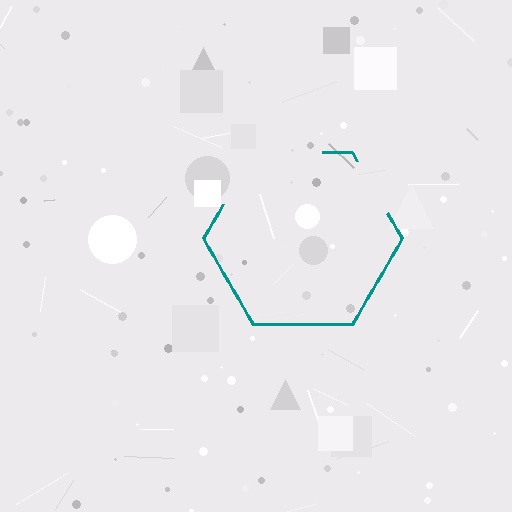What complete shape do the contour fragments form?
The contour fragments form a hexagon.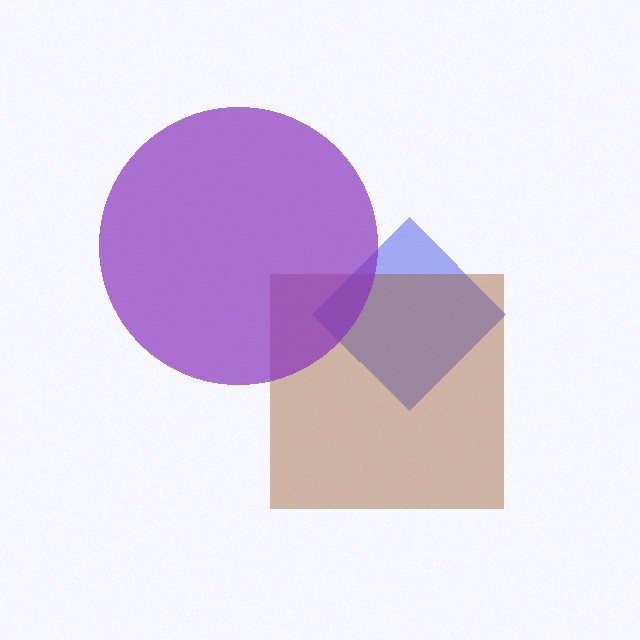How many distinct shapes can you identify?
There are 3 distinct shapes: a blue diamond, a brown square, a purple circle.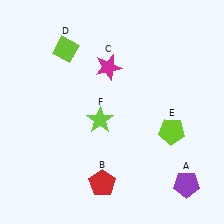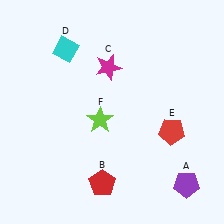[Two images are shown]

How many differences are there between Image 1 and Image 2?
There are 2 differences between the two images.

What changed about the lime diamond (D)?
In Image 1, D is lime. In Image 2, it changed to cyan.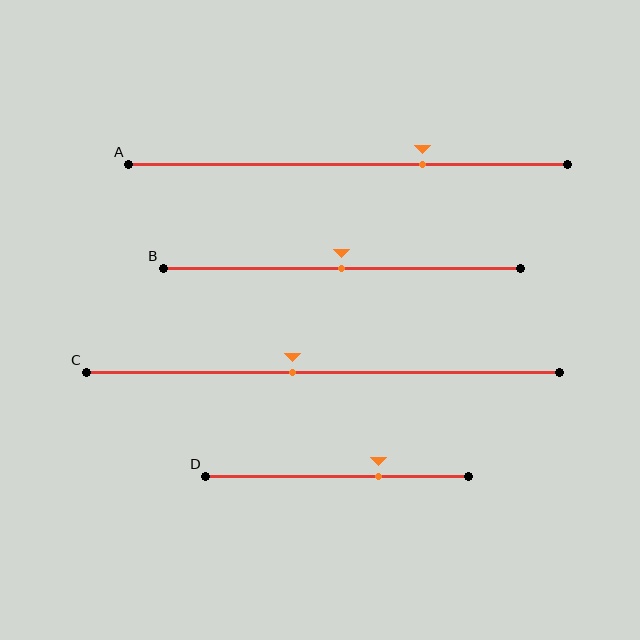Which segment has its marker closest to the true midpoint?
Segment B has its marker closest to the true midpoint.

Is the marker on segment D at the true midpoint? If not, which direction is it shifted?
No, the marker on segment D is shifted to the right by about 16% of the segment length.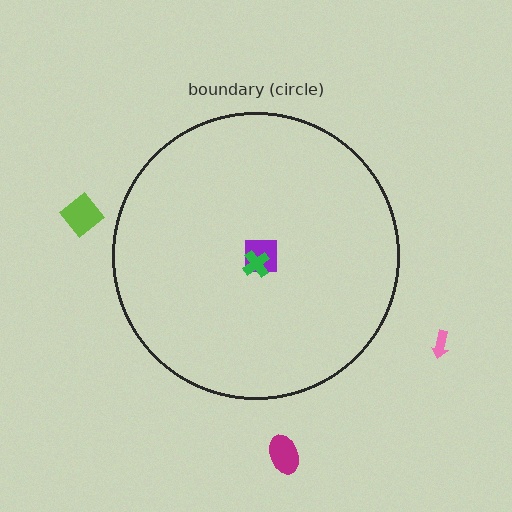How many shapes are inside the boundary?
2 inside, 3 outside.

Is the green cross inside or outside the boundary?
Inside.